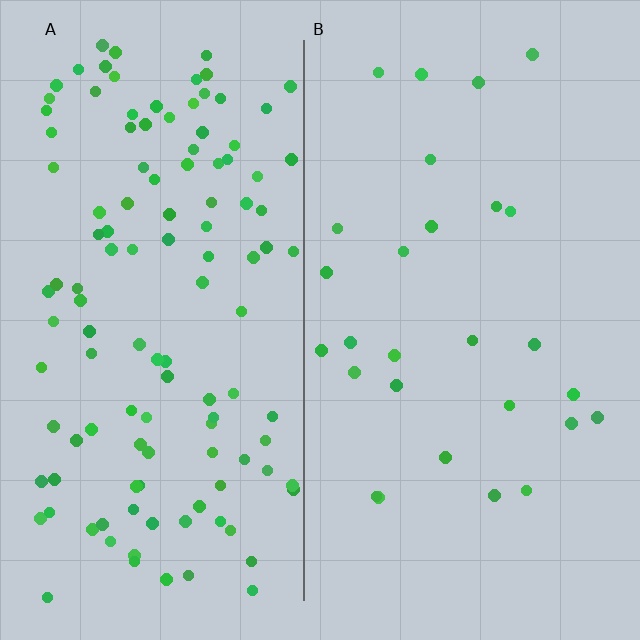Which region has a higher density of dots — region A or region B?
A (the left).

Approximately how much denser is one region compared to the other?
Approximately 4.4× — region A over region B.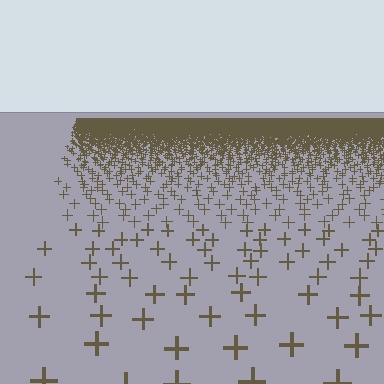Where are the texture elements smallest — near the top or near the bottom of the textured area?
Near the top.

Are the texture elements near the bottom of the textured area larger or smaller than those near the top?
Larger. Near the bottom, elements are closer to the viewer and appear at a bigger on-screen size.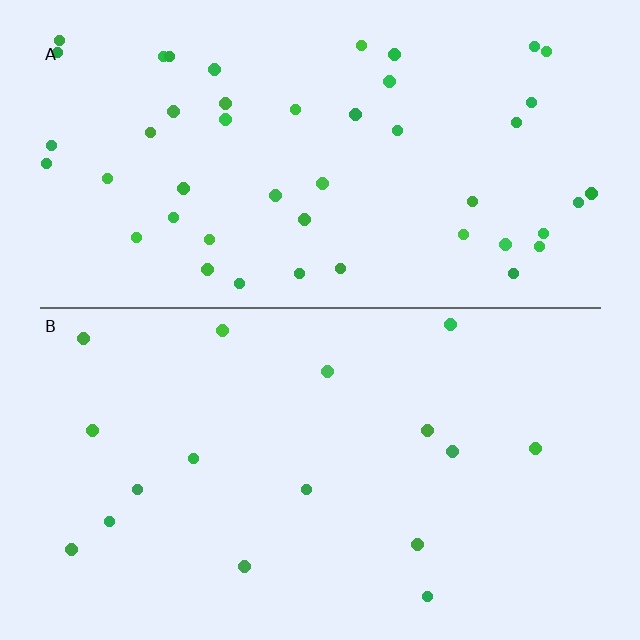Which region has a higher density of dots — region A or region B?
A (the top).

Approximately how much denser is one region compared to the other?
Approximately 2.8× — region A over region B.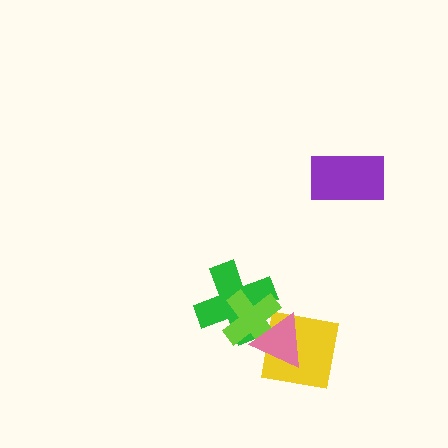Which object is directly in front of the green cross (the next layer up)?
The lime cross is directly in front of the green cross.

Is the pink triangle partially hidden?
No, no other shape covers it.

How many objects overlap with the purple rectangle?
0 objects overlap with the purple rectangle.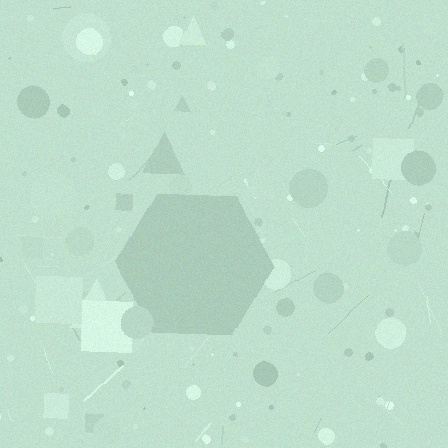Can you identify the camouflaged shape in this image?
The camouflaged shape is a hexagon.